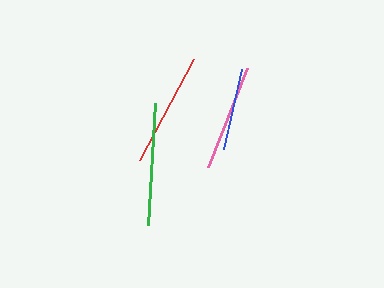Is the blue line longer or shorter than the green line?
The green line is longer than the blue line.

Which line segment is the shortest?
The blue line is the shortest at approximately 82 pixels.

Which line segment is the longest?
The green line is the longest at approximately 122 pixels.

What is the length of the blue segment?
The blue segment is approximately 82 pixels long.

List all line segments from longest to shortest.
From longest to shortest: green, red, pink, blue.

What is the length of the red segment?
The red segment is approximately 114 pixels long.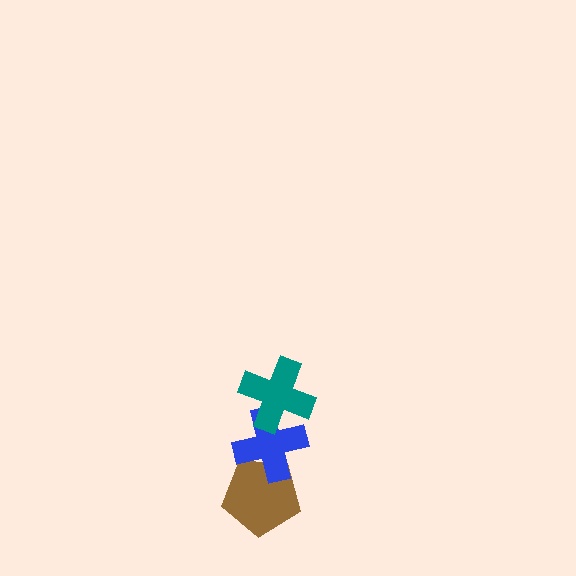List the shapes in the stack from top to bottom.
From top to bottom: the teal cross, the blue cross, the brown pentagon.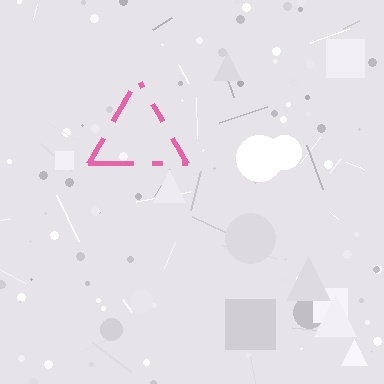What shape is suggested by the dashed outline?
The dashed outline suggests a triangle.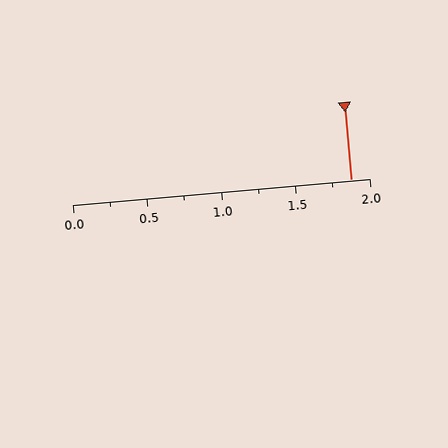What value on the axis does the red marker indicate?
The marker indicates approximately 1.88.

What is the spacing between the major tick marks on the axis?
The major ticks are spaced 0.5 apart.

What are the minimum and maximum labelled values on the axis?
The axis runs from 0.0 to 2.0.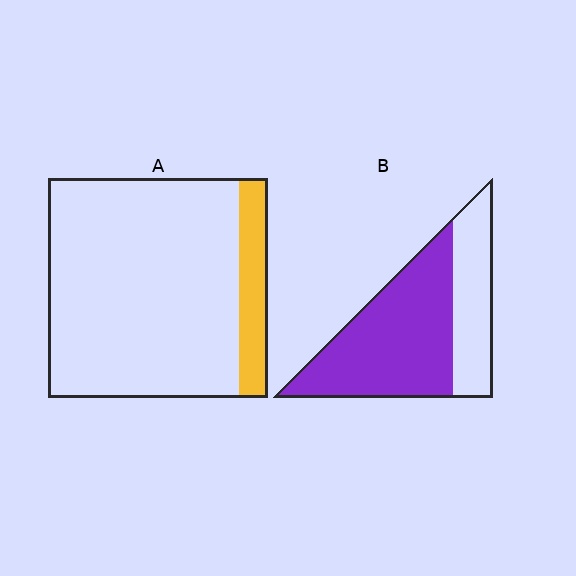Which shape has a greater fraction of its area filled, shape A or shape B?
Shape B.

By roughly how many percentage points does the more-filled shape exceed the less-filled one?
By roughly 55 percentage points (B over A).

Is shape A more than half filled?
No.